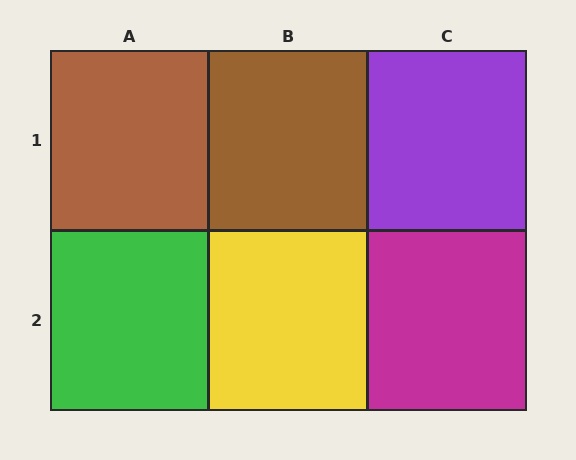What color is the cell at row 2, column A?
Green.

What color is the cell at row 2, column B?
Yellow.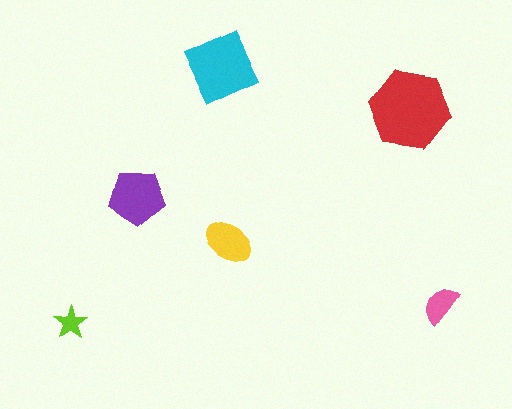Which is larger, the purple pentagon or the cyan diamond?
The cyan diamond.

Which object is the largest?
The red hexagon.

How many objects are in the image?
There are 6 objects in the image.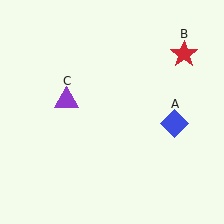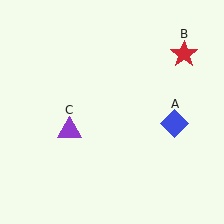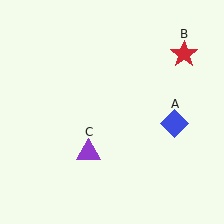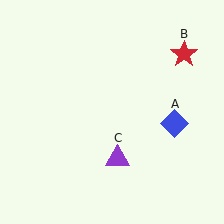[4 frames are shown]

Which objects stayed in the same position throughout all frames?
Blue diamond (object A) and red star (object B) remained stationary.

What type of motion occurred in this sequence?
The purple triangle (object C) rotated counterclockwise around the center of the scene.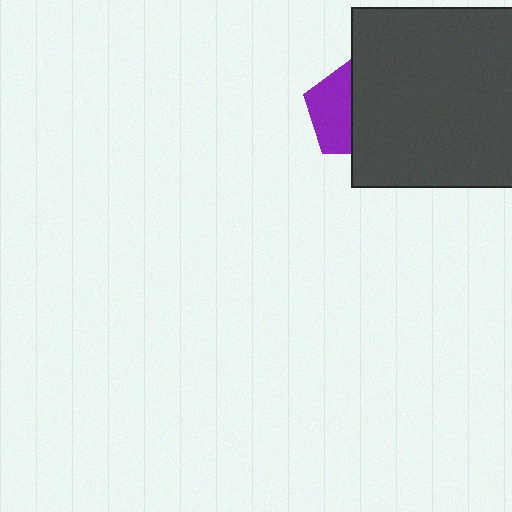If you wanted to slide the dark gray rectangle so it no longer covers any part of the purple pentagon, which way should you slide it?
Slide it right — that is the most direct way to separate the two shapes.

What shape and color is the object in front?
The object in front is a dark gray rectangle.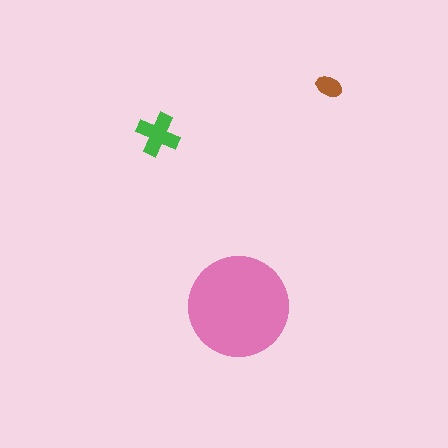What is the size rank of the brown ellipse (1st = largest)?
3rd.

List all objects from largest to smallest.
The pink circle, the green cross, the brown ellipse.